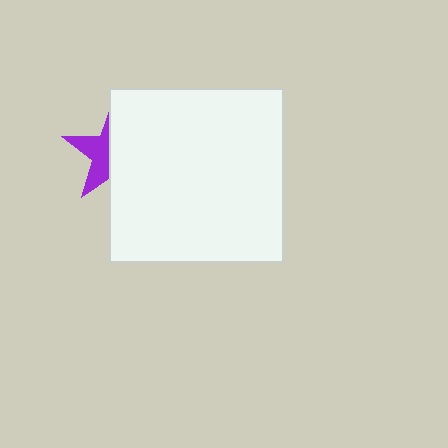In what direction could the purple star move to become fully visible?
The purple star could move left. That would shift it out from behind the white square entirely.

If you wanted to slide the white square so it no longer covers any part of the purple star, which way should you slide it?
Slide it right — that is the most direct way to separate the two shapes.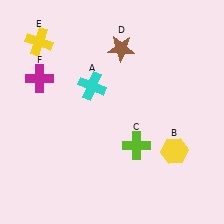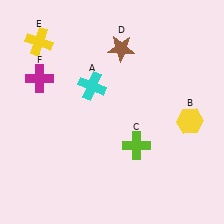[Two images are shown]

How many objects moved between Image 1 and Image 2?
1 object moved between the two images.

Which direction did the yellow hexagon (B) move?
The yellow hexagon (B) moved up.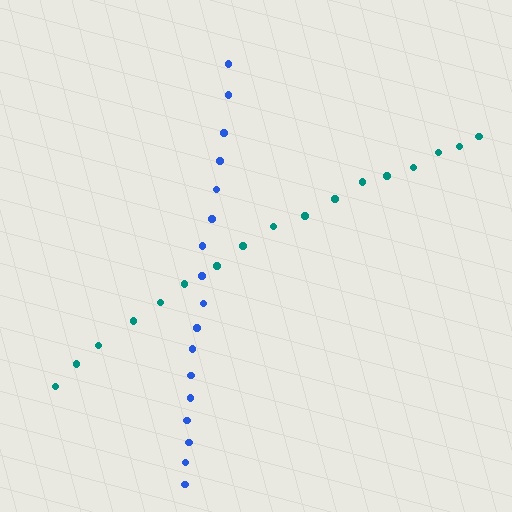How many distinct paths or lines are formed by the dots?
There are 2 distinct paths.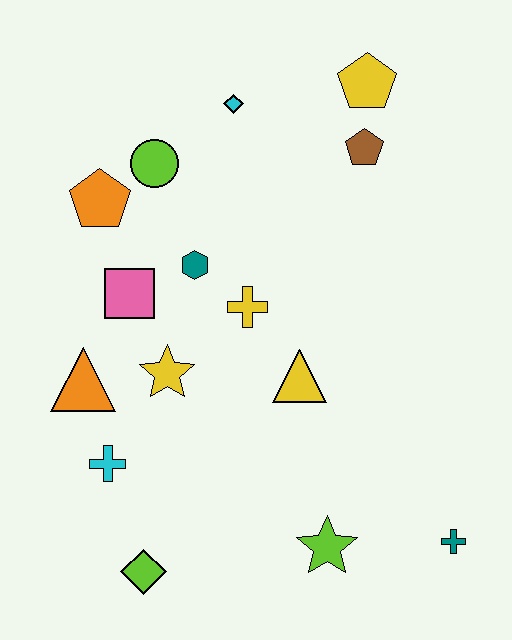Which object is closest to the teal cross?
The lime star is closest to the teal cross.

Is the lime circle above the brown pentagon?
No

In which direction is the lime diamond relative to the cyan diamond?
The lime diamond is below the cyan diamond.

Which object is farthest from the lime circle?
The teal cross is farthest from the lime circle.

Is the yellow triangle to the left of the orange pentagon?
No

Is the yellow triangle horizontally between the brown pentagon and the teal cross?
No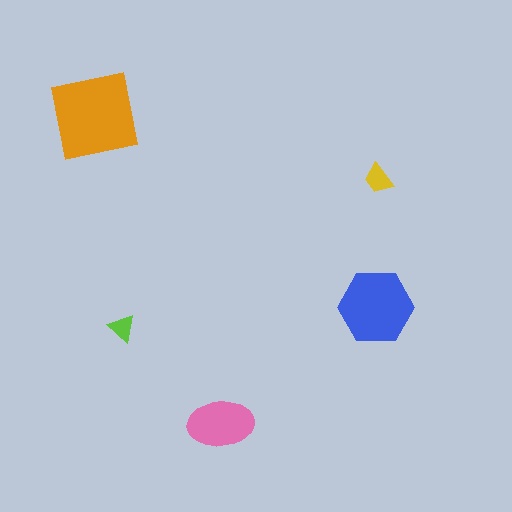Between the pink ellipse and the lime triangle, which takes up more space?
The pink ellipse.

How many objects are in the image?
There are 5 objects in the image.